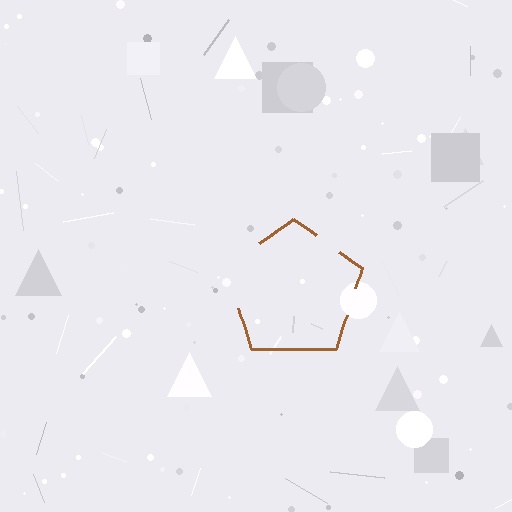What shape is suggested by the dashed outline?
The dashed outline suggests a pentagon.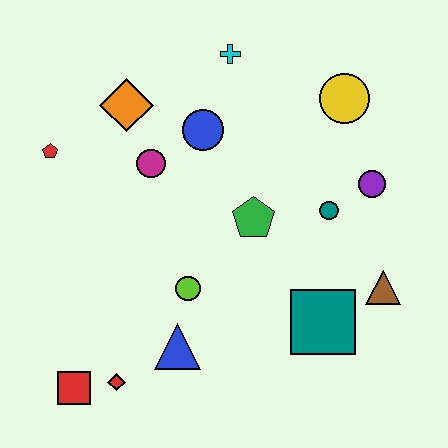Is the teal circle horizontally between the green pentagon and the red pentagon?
No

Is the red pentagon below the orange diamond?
Yes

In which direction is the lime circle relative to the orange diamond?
The lime circle is below the orange diamond.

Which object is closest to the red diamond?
The red square is closest to the red diamond.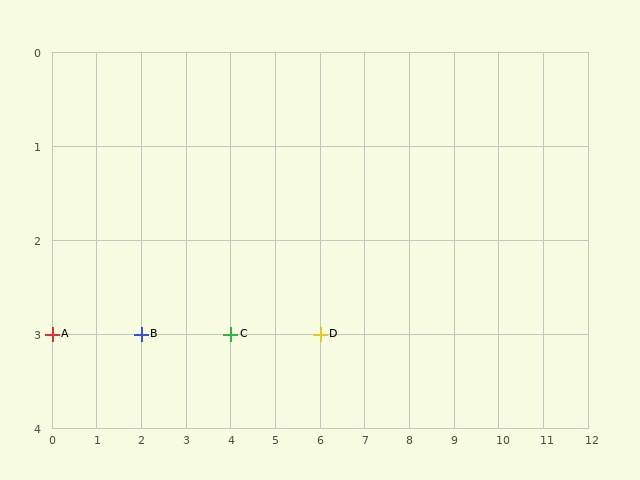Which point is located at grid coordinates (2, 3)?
Point B is at (2, 3).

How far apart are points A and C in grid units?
Points A and C are 4 columns apart.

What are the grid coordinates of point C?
Point C is at grid coordinates (4, 3).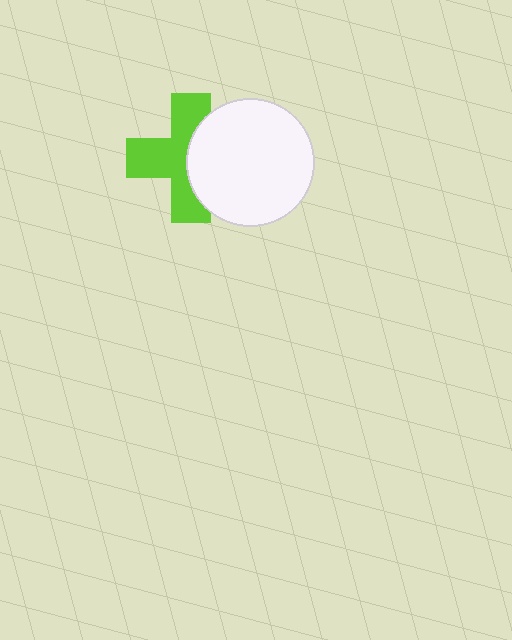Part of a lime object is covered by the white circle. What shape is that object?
It is a cross.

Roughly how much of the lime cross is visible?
About half of it is visible (roughly 59%).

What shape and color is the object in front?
The object in front is a white circle.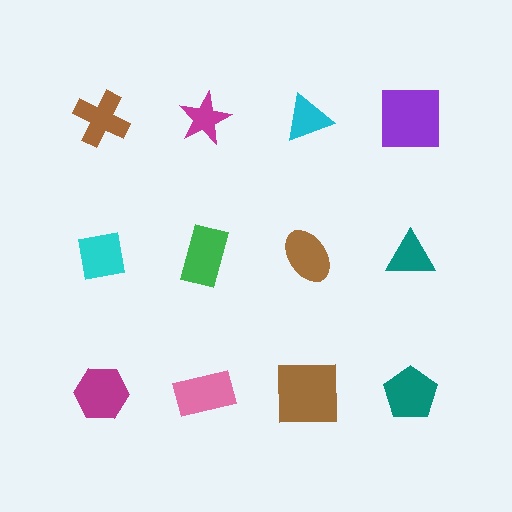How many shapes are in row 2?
4 shapes.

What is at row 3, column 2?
A pink rectangle.